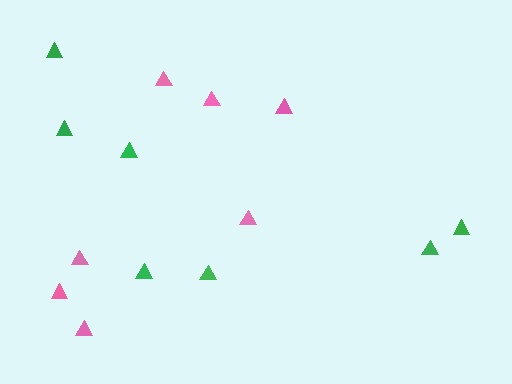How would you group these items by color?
There are 2 groups: one group of pink triangles (7) and one group of green triangles (7).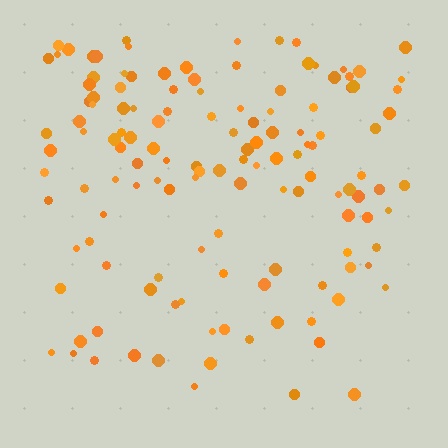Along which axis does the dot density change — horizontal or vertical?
Vertical.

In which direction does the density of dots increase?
From bottom to top, with the top side densest.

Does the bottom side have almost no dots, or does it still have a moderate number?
Still a moderate number, just noticeably fewer than the top.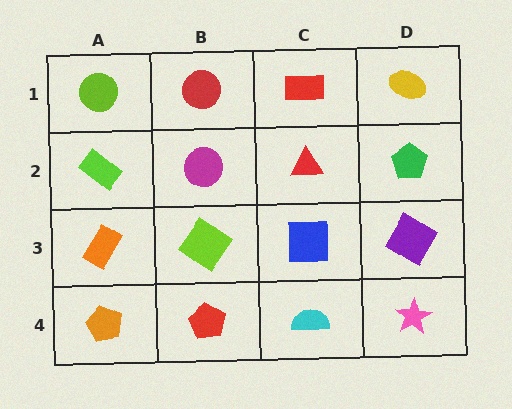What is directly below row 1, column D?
A green pentagon.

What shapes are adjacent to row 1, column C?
A red triangle (row 2, column C), a red circle (row 1, column B), a yellow ellipse (row 1, column D).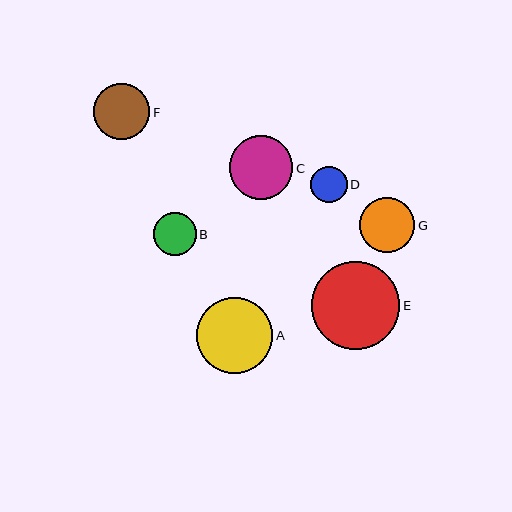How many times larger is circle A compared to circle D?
Circle A is approximately 2.1 times the size of circle D.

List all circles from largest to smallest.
From largest to smallest: E, A, C, F, G, B, D.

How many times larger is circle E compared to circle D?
Circle E is approximately 2.4 times the size of circle D.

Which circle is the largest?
Circle E is the largest with a size of approximately 88 pixels.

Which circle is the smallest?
Circle D is the smallest with a size of approximately 36 pixels.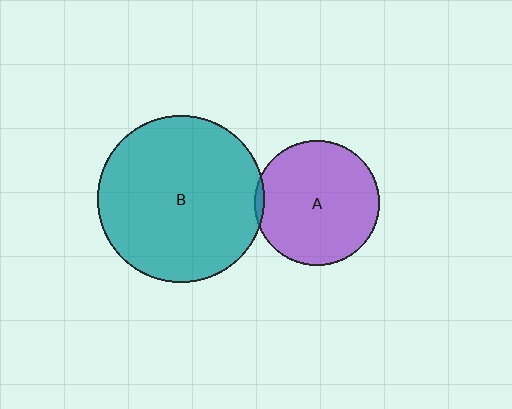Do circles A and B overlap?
Yes.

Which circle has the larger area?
Circle B (teal).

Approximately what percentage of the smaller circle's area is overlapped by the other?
Approximately 5%.